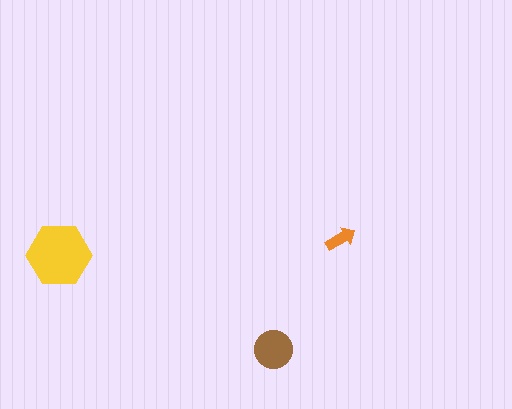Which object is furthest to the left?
The yellow hexagon is leftmost.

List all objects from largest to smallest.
The yellow hexagon, the brown circle, the orange arrow.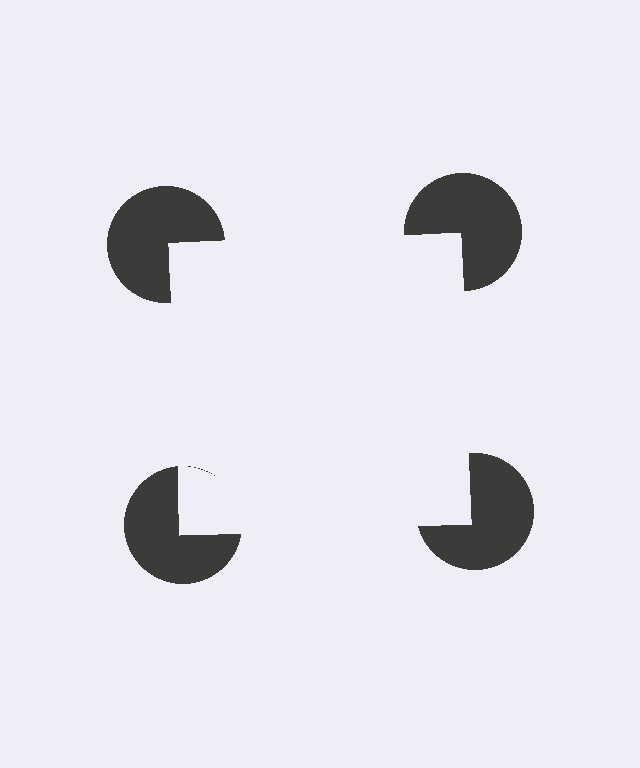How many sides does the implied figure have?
4 sides.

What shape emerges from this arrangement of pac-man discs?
An illusory square — its edges are inferred from the aligned wedge cuts in the pac-man discs, not physically drawn.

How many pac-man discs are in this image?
There are 4 — one at each vertex of the illusory square.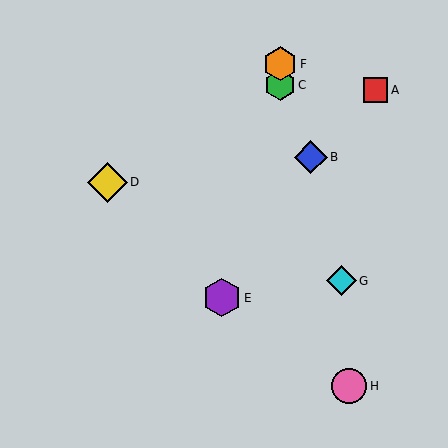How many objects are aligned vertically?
2 objects (C, F) are aligned vertically.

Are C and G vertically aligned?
No, C is at x≈280 and G is at x≈341.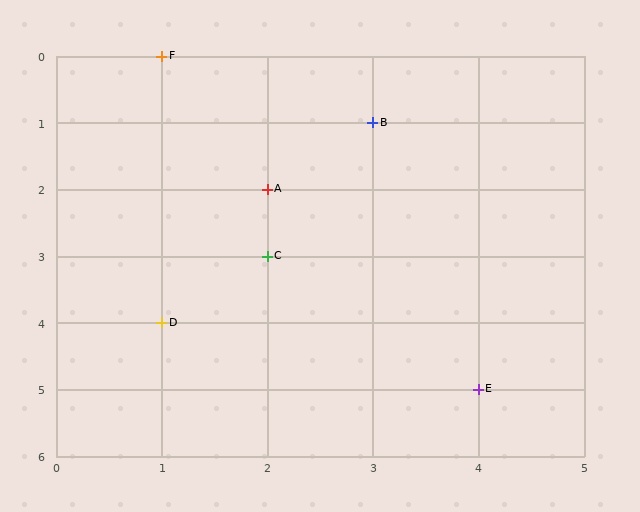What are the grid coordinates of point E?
Point E is at grid coordinates (4, 5).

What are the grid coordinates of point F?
Point F is at grid coordinates (1, 0).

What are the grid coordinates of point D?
Point D is at grid coordinates (1, 4).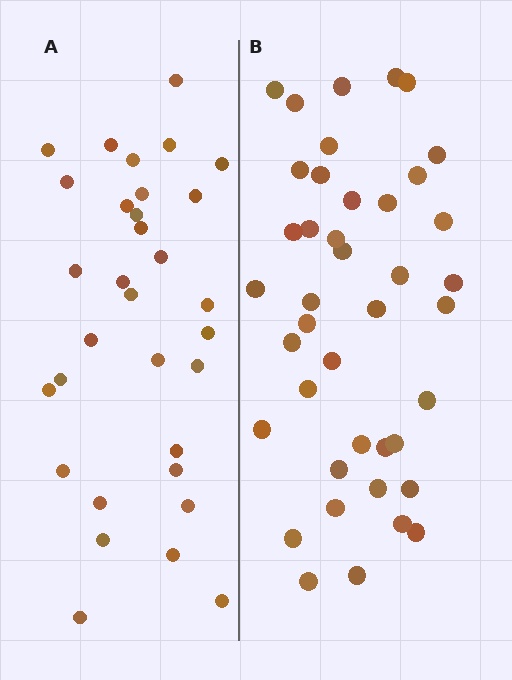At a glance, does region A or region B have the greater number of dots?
Region B (the right region) has more dots.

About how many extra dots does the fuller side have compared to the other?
Region B has roughly 8 or so more dots than region A.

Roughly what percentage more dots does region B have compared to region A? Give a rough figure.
About 30% more.